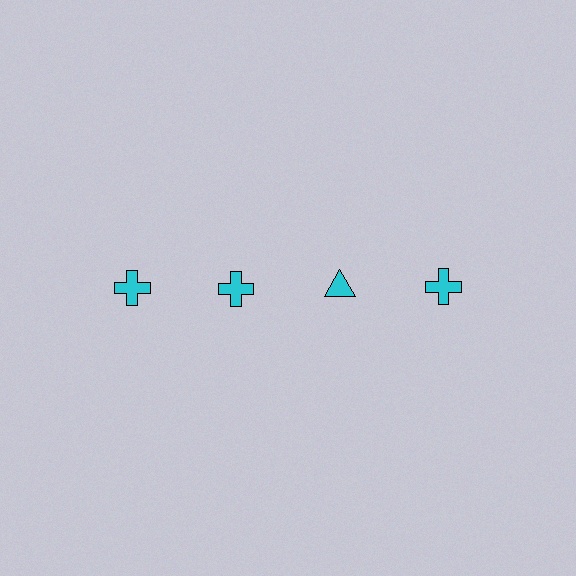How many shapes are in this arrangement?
There are 4 shapes arranged in a grid pattern.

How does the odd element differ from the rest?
It has a different shape: triangle instead of cross.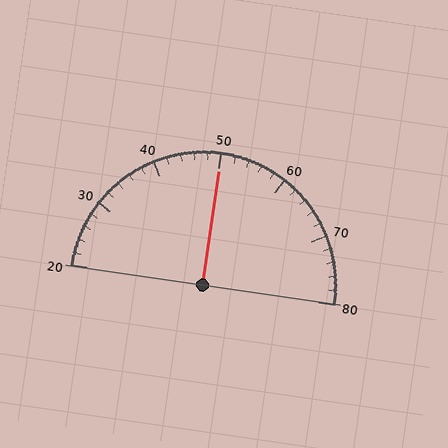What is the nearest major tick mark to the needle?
The nearest major tick mark is 50.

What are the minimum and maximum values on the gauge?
The gauge ranges from 20 to 80.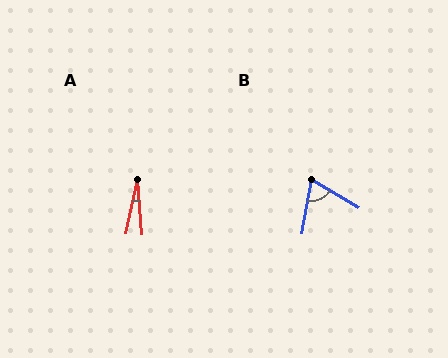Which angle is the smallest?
A, at approximately 17 degrees.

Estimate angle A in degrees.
Approximately 17 degrees.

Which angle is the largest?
B, at approximately 69 degrees.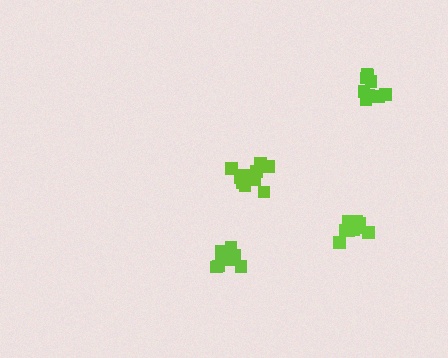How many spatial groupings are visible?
There are 4 spatial groupings.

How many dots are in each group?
Group 1: 11 dots, Group 2: 11 dots, Group 3: 9 dots, Group 4: 11 dots (42 total).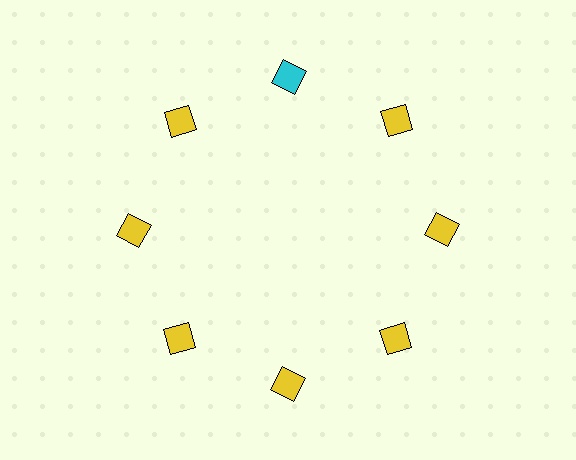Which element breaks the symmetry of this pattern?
The cyan square at roughly the 12 o'clock position breaks the symmetry. All other shapes are yellow squares.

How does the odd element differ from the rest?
It has a different color: cyan instead of yellow.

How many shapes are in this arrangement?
There are 8 shapes arranged in a ring pattern.